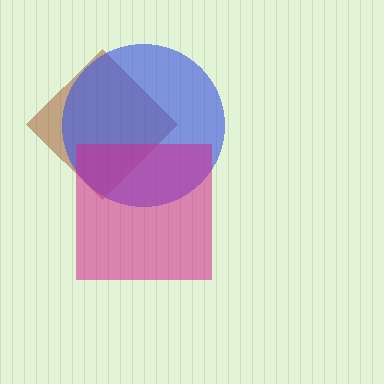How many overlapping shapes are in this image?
There are 3 overlapping shapes in the image.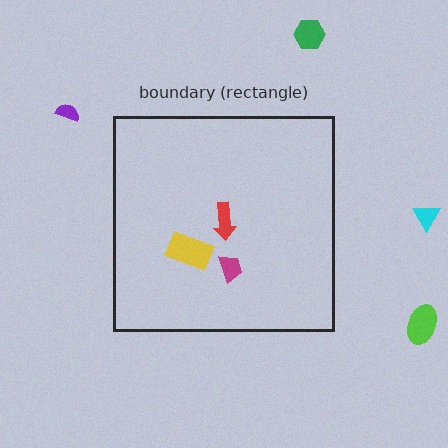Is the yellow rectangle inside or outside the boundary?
Inside.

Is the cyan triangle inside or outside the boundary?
Outside.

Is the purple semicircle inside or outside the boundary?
Outside.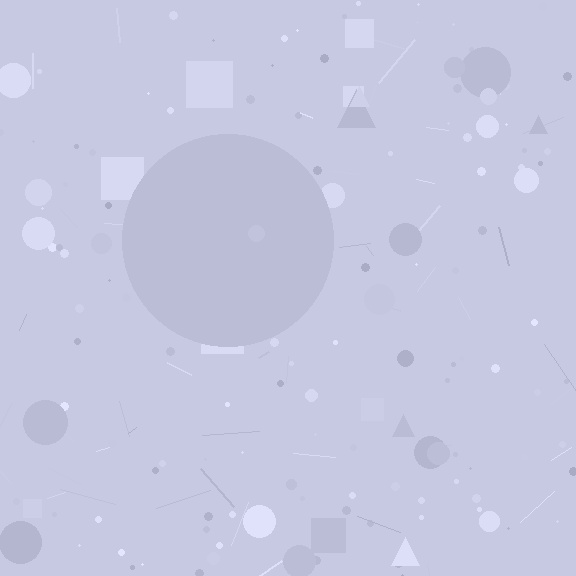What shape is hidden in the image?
A circle is hidden in the image.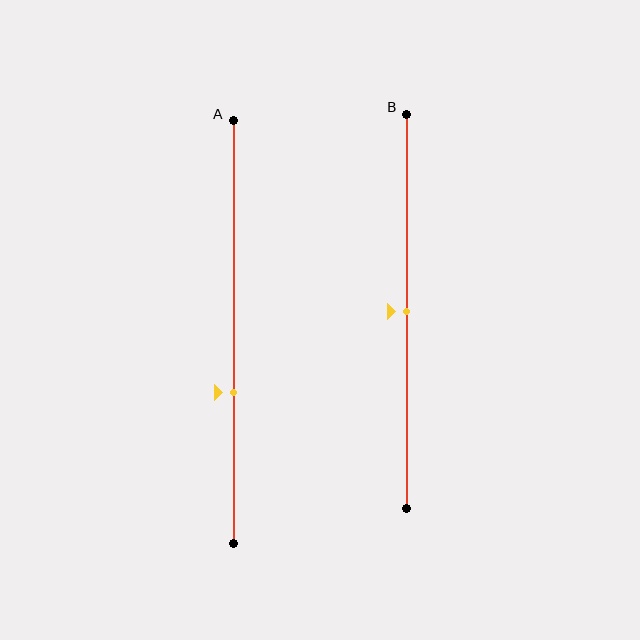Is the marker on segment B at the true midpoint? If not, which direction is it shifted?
Yes, the marker on segment B is at the true midpoint.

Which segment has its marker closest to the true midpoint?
Segment B has its marker closest to the true midpoint.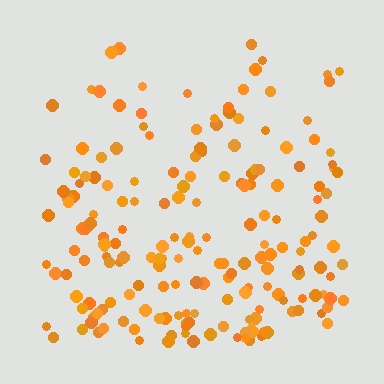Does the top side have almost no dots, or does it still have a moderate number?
Still a moderate number, just noticeably fewer than the bottom.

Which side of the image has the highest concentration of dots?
The bottom.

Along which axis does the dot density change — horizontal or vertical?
Vertical.